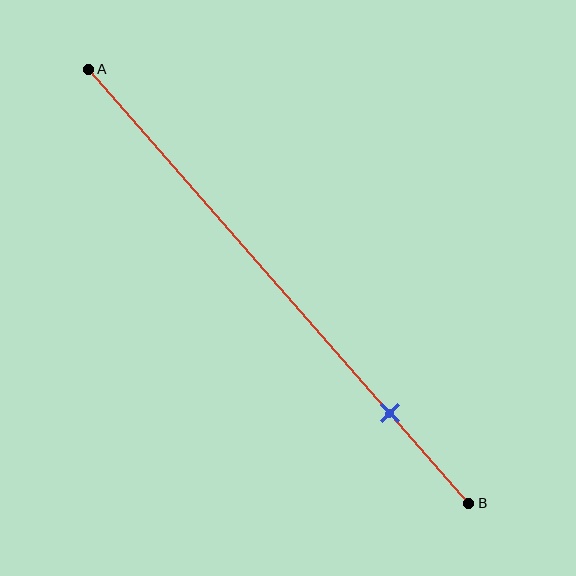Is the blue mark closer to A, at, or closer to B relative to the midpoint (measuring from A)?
The blue mark is closer to point B than the midpoint of segment AB.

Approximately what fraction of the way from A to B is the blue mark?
The blue mark is approximately 80% of the way from A to B.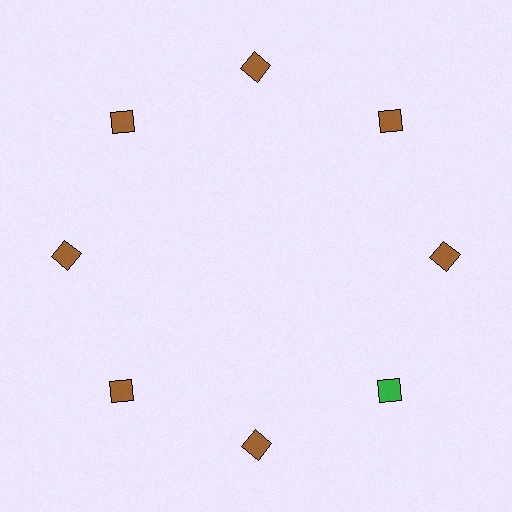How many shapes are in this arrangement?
There are 8 shapes arranged in a ring pattern.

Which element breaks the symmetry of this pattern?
The green diamond at roughly the 4 o'clock position breaks the symmetry. All other shapes are brown diamonds.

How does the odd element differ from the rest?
It has a different color: green instead of brown.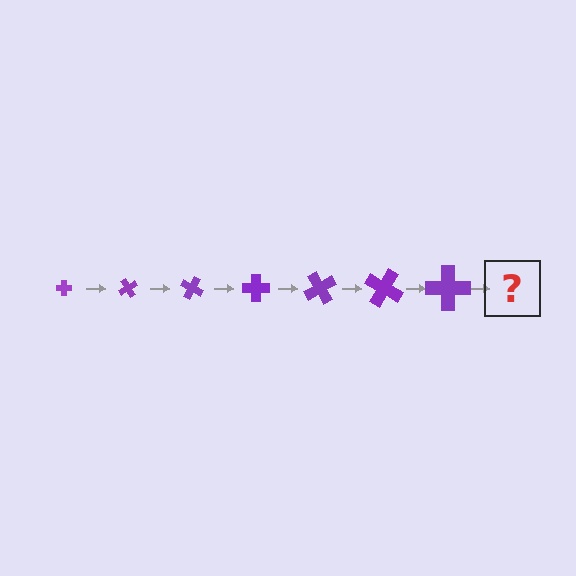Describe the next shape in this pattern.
It should be a cross, larger than the previous one and rotated 420 degrees from the start.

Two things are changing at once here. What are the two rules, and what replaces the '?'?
The two rules are that the cross grows larger each step and it rotates 60 degrees each step. The '?' should be a cross, larger than the previous one and rotated 420 degrees from the start.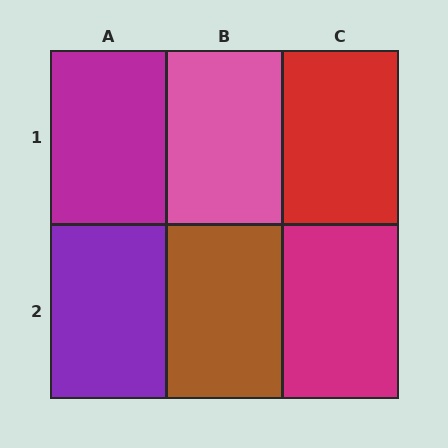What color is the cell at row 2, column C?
Magenta.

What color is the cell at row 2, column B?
Brown.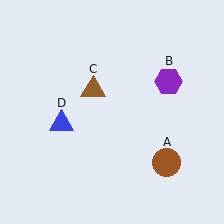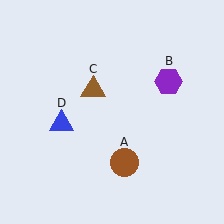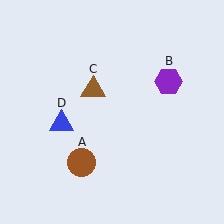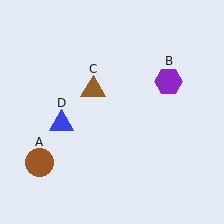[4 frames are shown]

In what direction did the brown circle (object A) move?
The brown circle (object A) moved left.